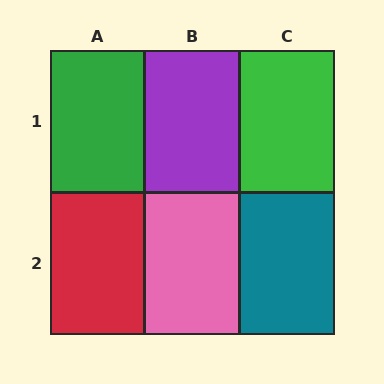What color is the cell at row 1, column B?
Purple.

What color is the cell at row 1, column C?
Green.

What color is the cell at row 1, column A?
Green.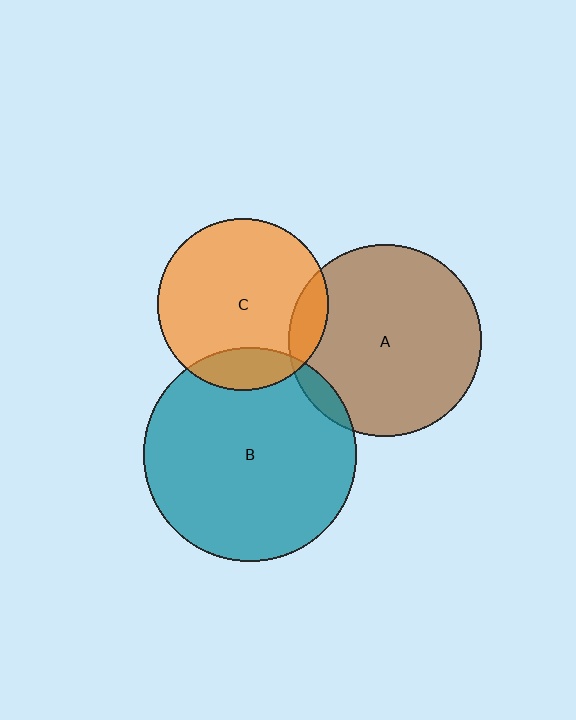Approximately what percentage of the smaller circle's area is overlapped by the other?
Approximately 5%.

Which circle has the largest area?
Circle B (teal).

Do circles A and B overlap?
Yes.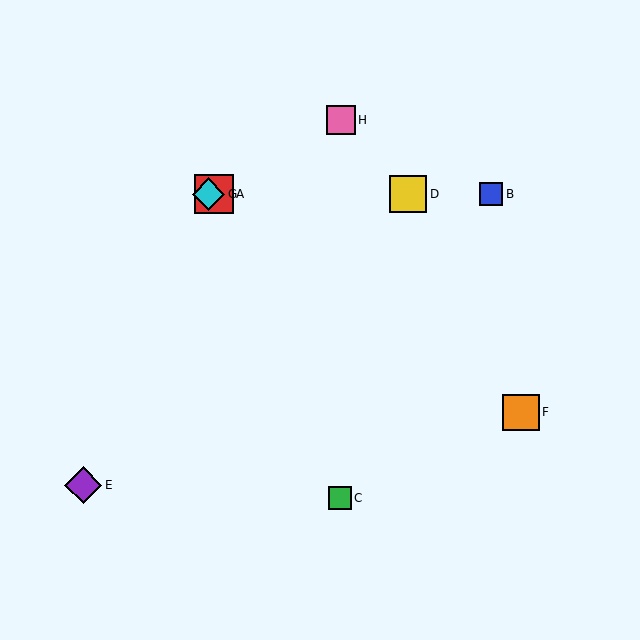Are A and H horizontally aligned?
No, A is at y≈194 and H is at y≈120.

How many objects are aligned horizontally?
4 objects (A, B, D, G) are aligned horizontally.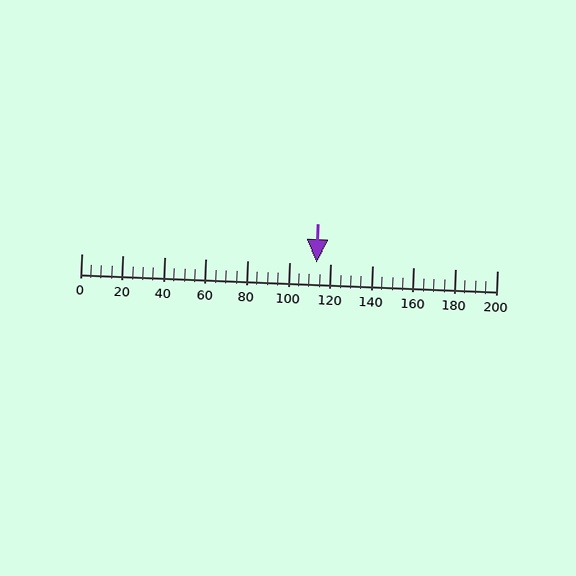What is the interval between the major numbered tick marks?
The major tick marks are spaced 20 units apart.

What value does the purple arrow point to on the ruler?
The purple arrow points to approximately 113.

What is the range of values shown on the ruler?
The ruler shows values from 0 to 200.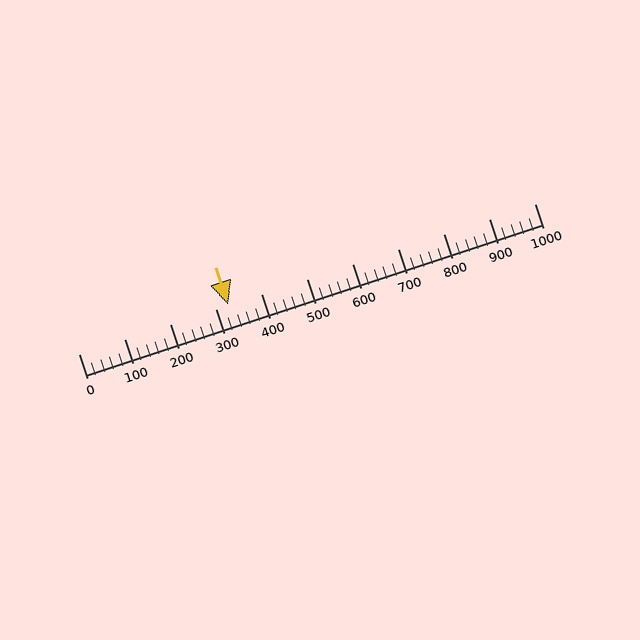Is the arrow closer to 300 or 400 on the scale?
The arrow is closer to 300.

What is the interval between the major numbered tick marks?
The major tick marks are spaced 100 units apart.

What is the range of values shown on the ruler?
The ruler shows values from 0 to 1000.